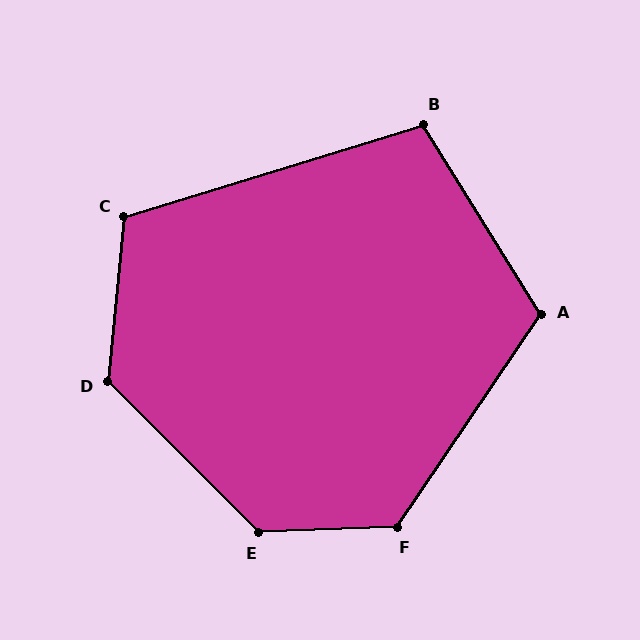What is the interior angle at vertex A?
Approximately 114 degrees (obtuse).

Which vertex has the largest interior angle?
E, at approximately 133 degrees.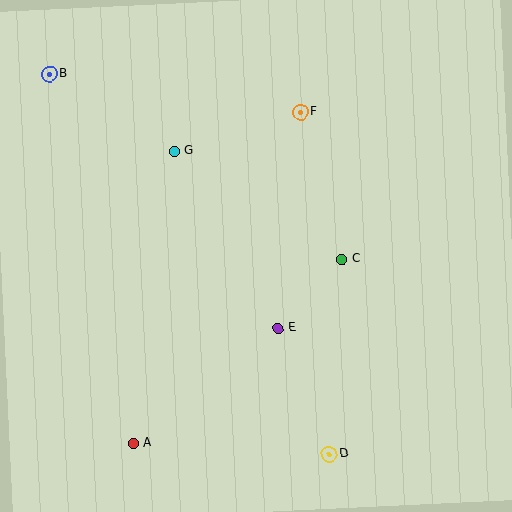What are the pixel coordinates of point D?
Point D is at (329, 454).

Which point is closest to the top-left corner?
Point B is closest to the top-left corner.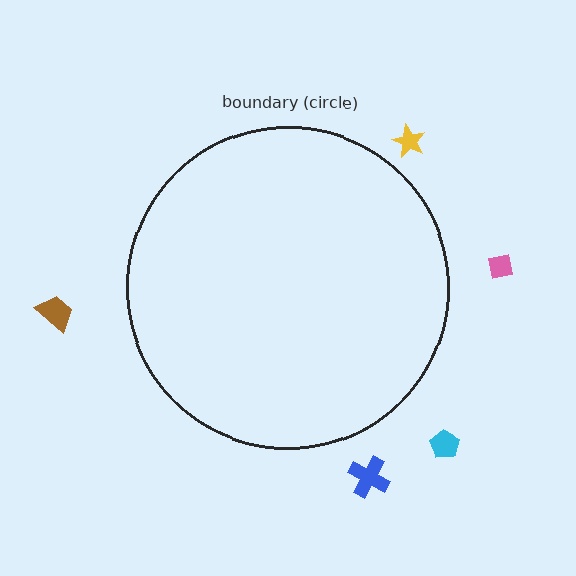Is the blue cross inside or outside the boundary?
Outside.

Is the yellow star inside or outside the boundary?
Outside.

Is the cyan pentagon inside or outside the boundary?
Outside.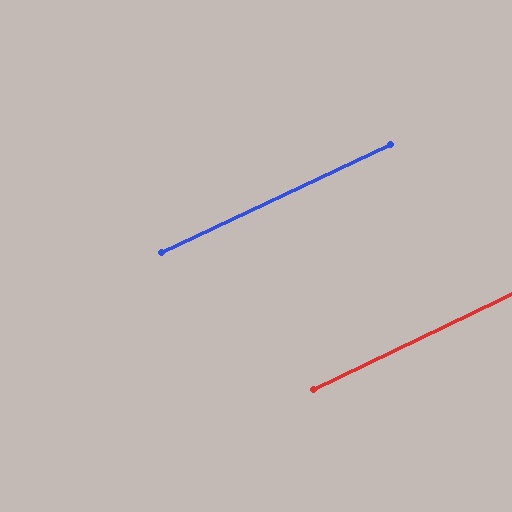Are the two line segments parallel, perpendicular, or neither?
Parallel — their directions differ by only 0.4°.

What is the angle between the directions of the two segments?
Approximately 0 degrees.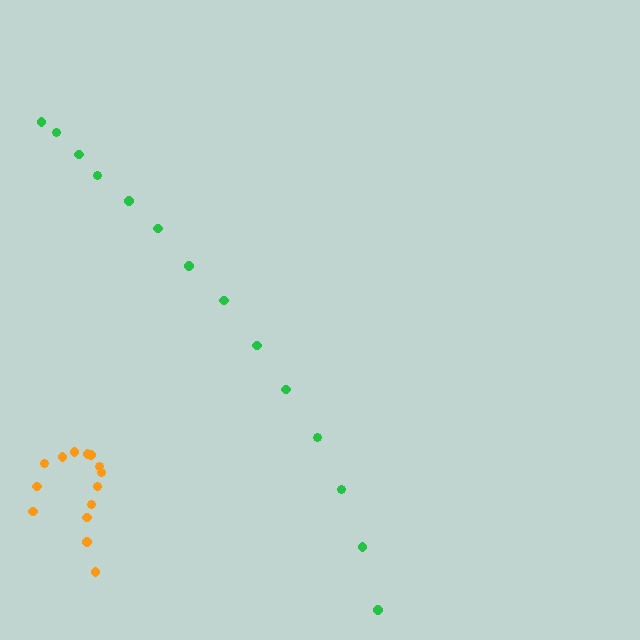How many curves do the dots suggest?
There are 2 distinct paths.